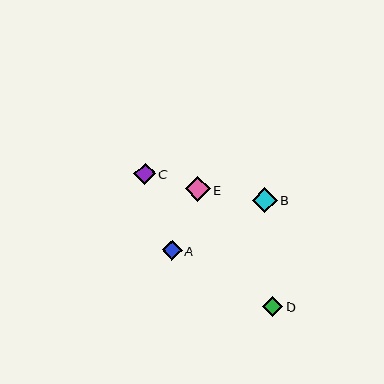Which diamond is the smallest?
Diamond A is the smallest with a size of approximately 20 pixels.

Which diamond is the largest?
Diamond B is the largest with a size of approximately 25 pixels.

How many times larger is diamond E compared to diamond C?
Diamond E is approximately 1.1 times the size of diamond C.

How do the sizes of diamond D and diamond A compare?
Diamond D and diamond A are approximately the same size.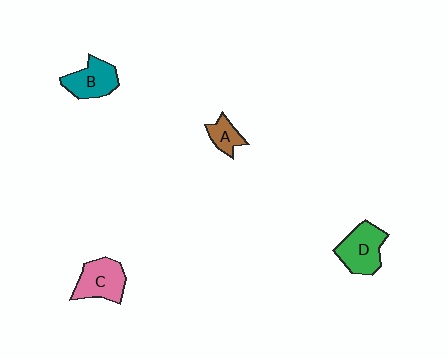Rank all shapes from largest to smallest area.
From largest to smallest: D (green), C (pink), B (teal), A (brown).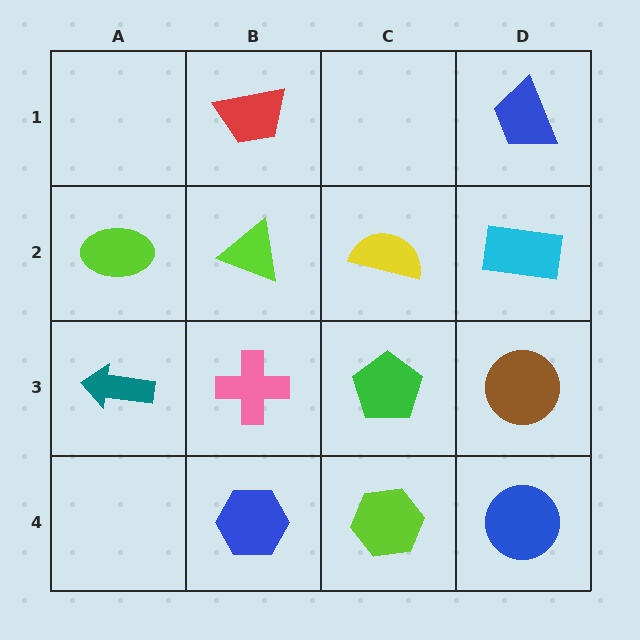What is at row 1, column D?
A blue trapezoid.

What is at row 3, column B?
A pink cross.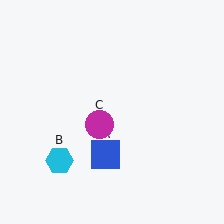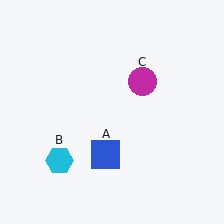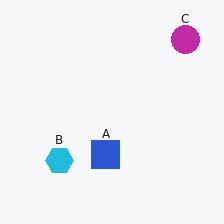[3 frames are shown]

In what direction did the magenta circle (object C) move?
The magenta circle (object C) moved up and to the right.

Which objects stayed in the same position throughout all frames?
Blue square (object A) and cyan hexagon (object B) remained stationary.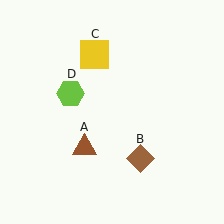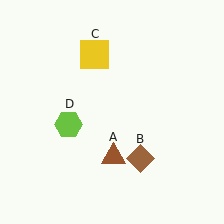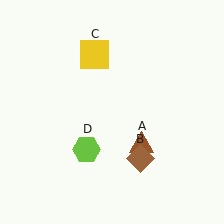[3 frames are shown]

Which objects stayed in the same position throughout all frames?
Brown diamond (object B) and yellow square (object C) remained stationary.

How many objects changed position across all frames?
2 objects changed position: brown triangle (object A), lime hexagon (object D).